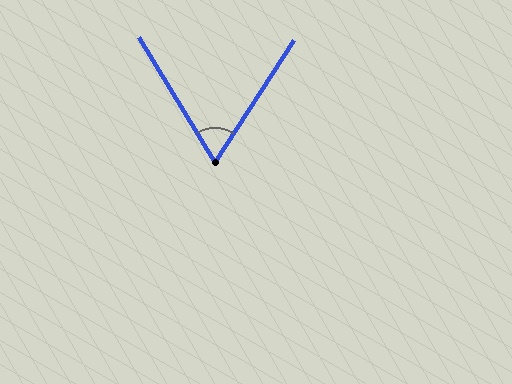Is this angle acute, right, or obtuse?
It is acute.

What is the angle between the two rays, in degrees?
Approximately 64 degrees.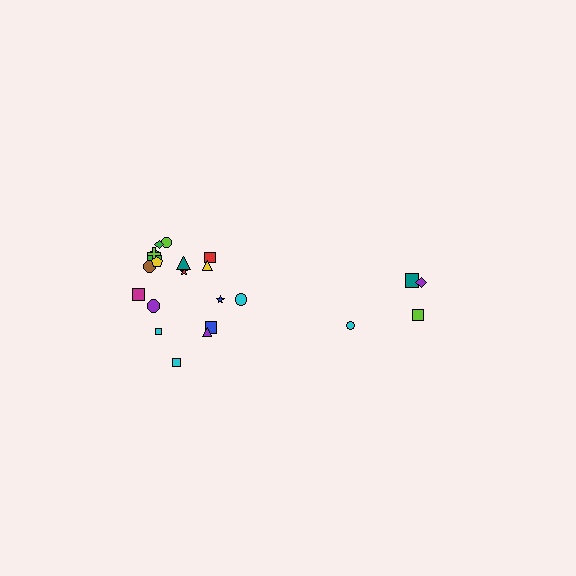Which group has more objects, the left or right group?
The left group.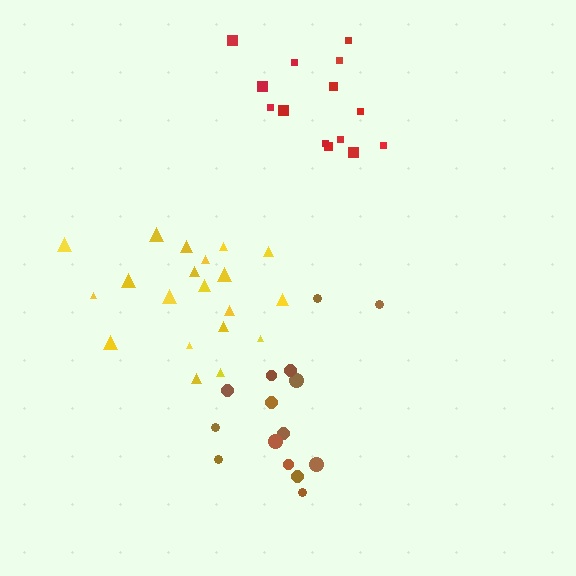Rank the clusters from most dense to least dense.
yellow, brown, red.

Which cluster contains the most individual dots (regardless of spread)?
Yellow (20).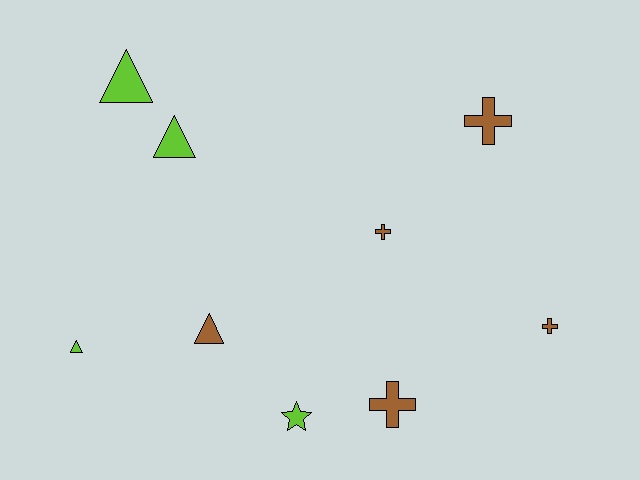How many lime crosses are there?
There are no lime crosses.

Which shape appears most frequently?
Triangle, with 4 objects.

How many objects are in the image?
There are 9 objects.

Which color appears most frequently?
Brown, with 5 objects.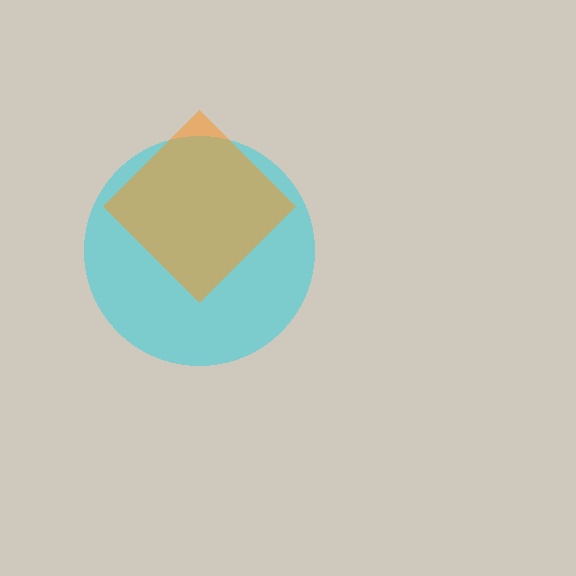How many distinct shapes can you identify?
There are 2 distinct shapes: a cyan circle, an orange diamond.